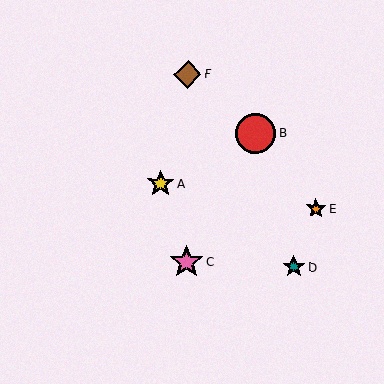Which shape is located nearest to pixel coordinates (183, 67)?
The brown diamond (labeled F) at (187, 74) is nearest to that location.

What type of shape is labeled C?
Shape C is a pink star.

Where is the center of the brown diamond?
The center of the brown diamond is at (187, 74).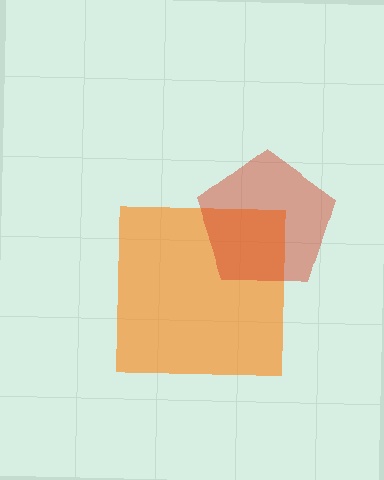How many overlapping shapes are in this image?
There are 2 overlapping shapes in the image.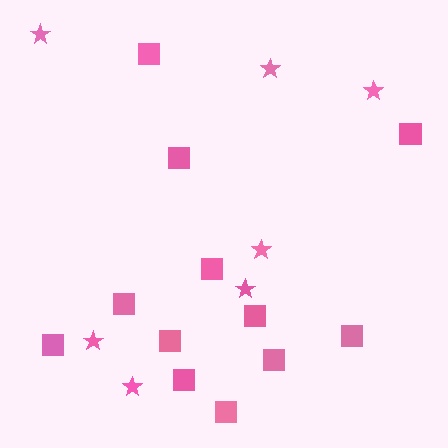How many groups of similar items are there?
There are 2 groups: one group of squares (12) and one group of stars (7).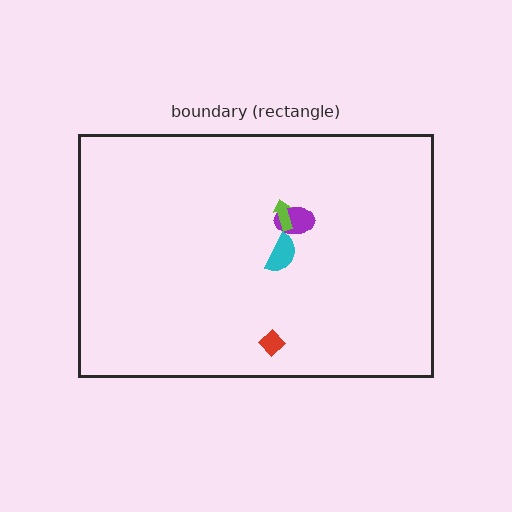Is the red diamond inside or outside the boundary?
Inside.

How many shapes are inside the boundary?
4 inside, 0 outside.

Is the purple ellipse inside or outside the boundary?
Inside.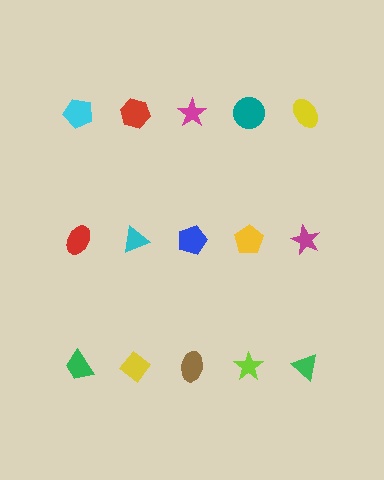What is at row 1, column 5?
A yellow ellipse.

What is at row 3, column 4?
A lime star.